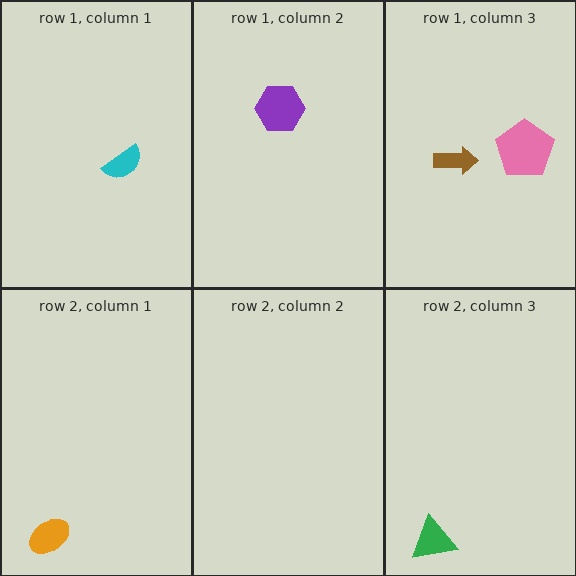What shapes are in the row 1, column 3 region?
The brown arrow, the pink pentagon.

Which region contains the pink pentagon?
The row 1, column 3 region.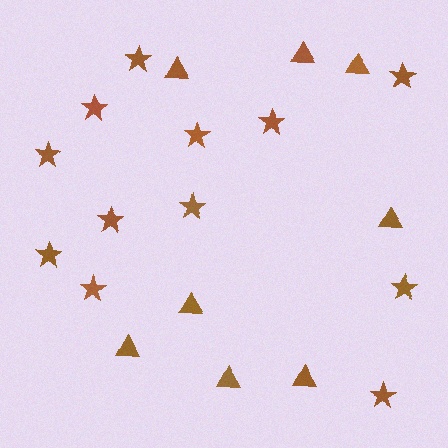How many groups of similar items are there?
There are 2 groups: one group of stars (12) and one group of triangles (8).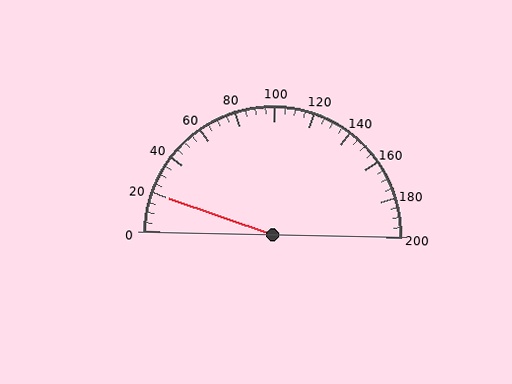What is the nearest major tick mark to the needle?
The nearest major tick mark is 20.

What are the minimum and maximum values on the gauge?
The gauge ranges from 0 to 200.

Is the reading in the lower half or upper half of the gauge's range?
The reading is in the lower half of the range (0 to 200).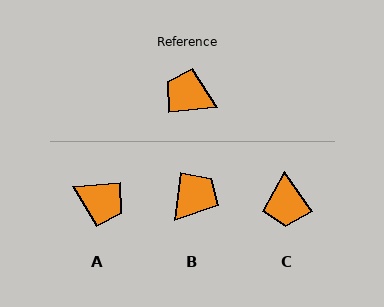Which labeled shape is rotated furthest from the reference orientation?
A, about 179 degrees away.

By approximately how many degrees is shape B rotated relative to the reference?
Approximately 103 degrees clockwise.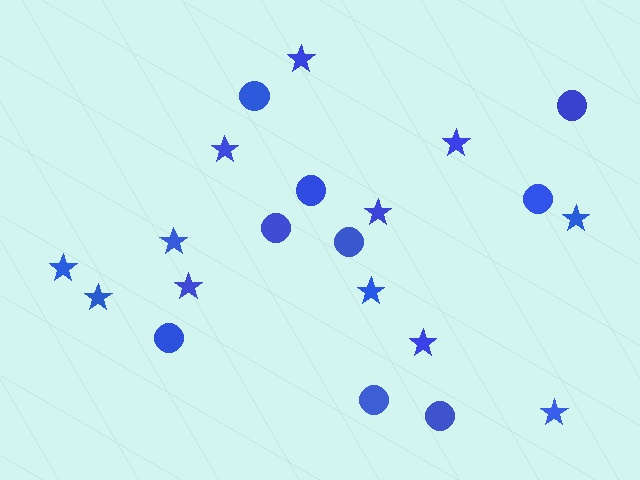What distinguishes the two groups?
There are 2 groups: one group of circles (9) and one group of stars (12).